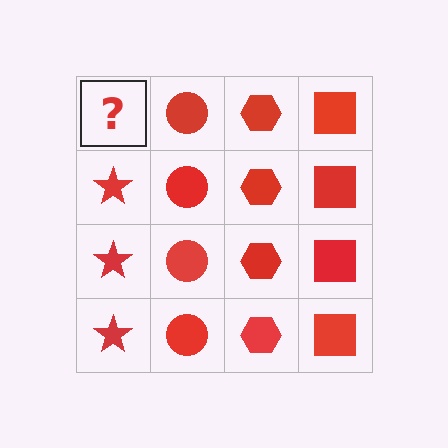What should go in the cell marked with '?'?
The missing cell should contain a red star.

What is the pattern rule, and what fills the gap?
The rule is that each column has a consistent shape. The gap should be filled with a red star.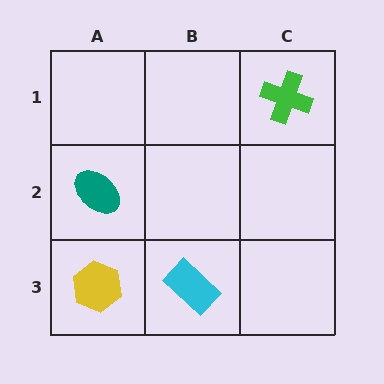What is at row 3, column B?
A cyan rectangle.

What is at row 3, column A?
A yellow hexagon.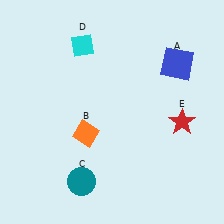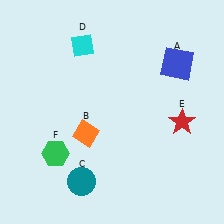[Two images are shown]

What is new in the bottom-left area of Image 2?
A green hexagon (F) was added in the bottom-left area of Image 2.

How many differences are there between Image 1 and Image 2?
There is 1 difference between the two images.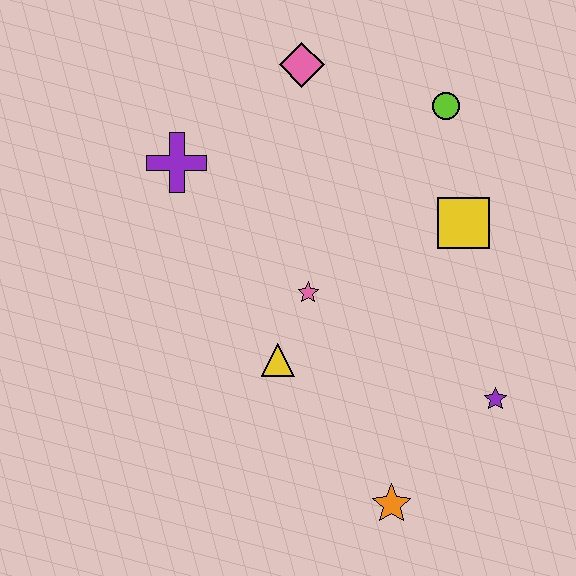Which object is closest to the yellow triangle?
The pink star is closest to the yellow triangle.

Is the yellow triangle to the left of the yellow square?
Yes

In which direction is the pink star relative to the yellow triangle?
The pink star is above the yellow triangle.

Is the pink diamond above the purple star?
Yes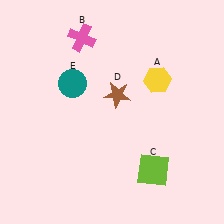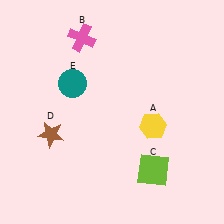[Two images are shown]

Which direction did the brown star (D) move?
The brown star (D) moved left.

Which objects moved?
The objects that moved are: the yellow hexagon (A), the brown star (D).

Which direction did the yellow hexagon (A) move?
The yellow hexagon (A) moved down.